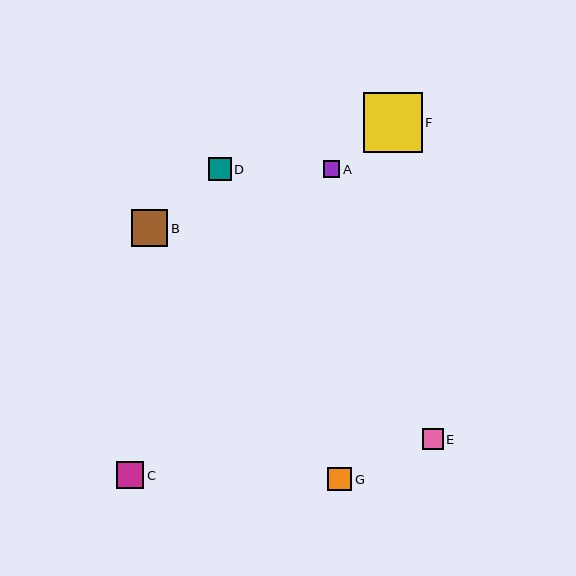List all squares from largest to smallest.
From largest to smallest: F, B, C, G, D, E, A.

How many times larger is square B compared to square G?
Square B is approximately 1.6 times the size of square G.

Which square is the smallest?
Square A is the smallest with a size of approximately 17 pixels.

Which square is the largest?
Square F is the largest with a size of approximately 59 pixels.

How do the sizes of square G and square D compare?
Square G and square D are approximately the same size.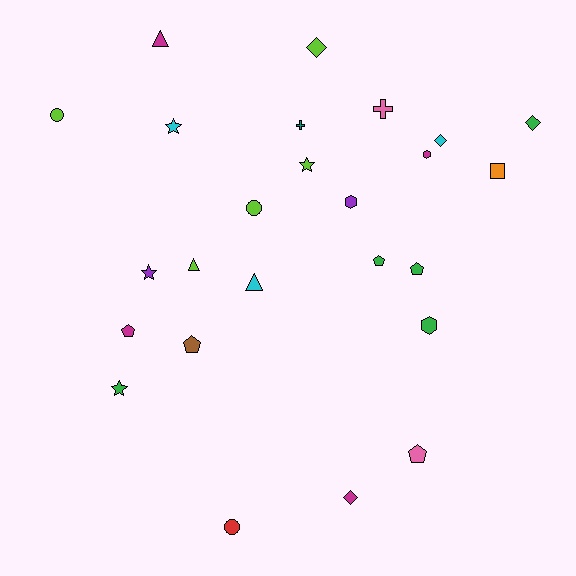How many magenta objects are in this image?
There are 4 magenta objects.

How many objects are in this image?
There are 25 objects.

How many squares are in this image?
There is 1 square.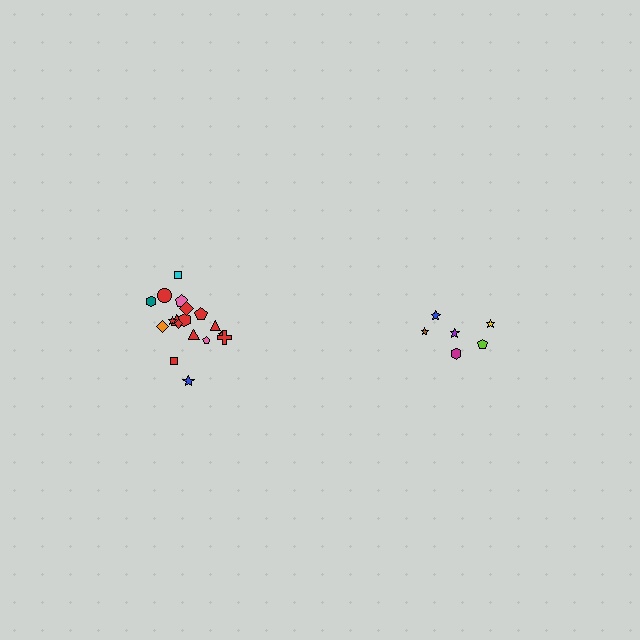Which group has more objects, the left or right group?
The left group.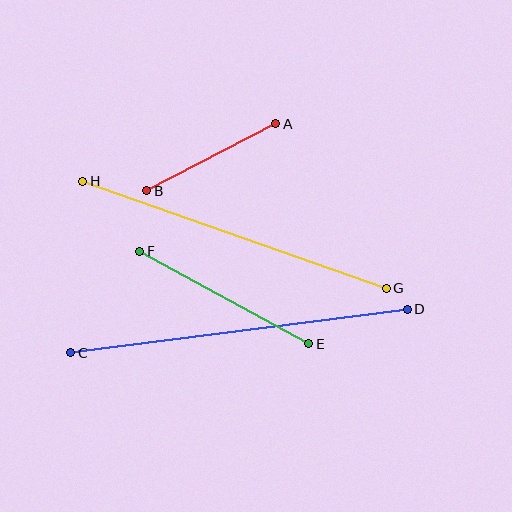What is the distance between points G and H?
The distance is approximately 322 pixels.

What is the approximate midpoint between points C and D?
The midpoint is at approximately (239, 331) pixels.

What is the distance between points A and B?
The distance is approximately 145 pixels.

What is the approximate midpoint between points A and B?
The midpoint is at approximately (211, 157) pixels.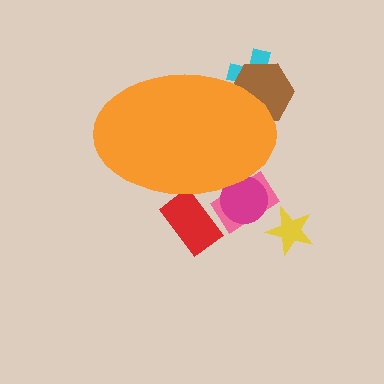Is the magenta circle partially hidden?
Yes, the magenta circle is partially hidden behind the orange ellipse.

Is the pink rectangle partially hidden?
Yes, the pink rectangle is partially hidden behind the orange ellipse.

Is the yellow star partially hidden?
No, the yellow star is fully visible.